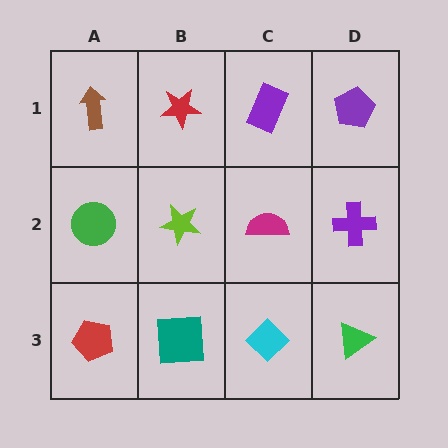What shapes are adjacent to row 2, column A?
A brown arrow (row 1, column A), a red pentagon (row 3, column A), a lime star (row 2, column B).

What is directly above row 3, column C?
A magenta semicircle.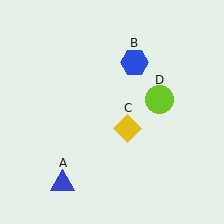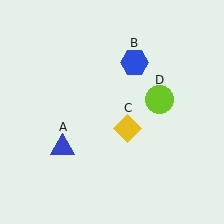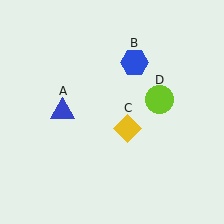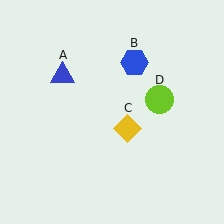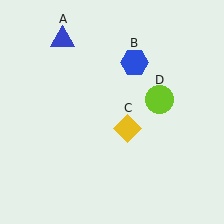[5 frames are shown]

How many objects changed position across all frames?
1 object changed position: blue triangle (object A).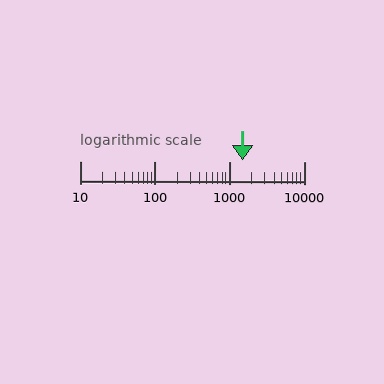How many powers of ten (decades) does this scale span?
The scale spans 3 decades, from 10 to 10000.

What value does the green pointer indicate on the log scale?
The pointer indicates approximately 1500.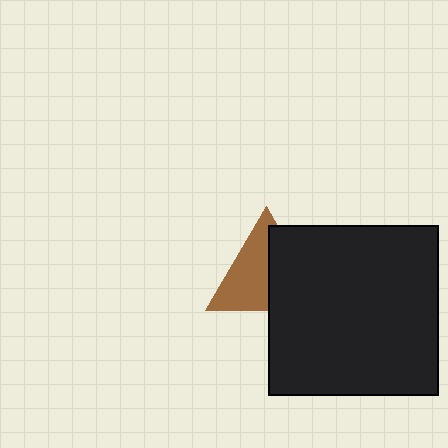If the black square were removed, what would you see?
You would see the complete brown triangle.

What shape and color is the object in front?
The object in front is a black square.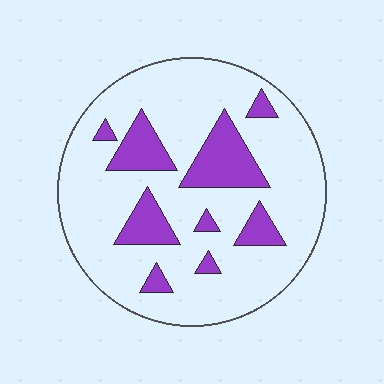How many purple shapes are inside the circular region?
9.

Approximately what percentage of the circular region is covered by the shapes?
Approximately 20%.